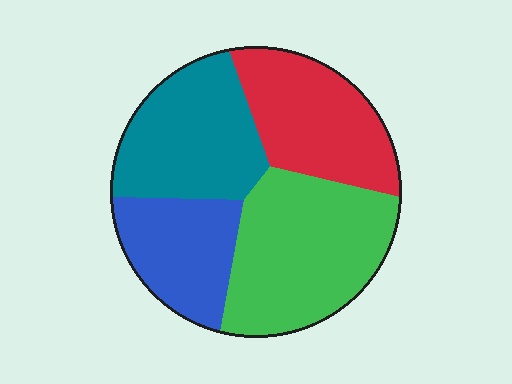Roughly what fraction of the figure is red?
Red covers 24% of the figure.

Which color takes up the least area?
Blue, at roughly 20%.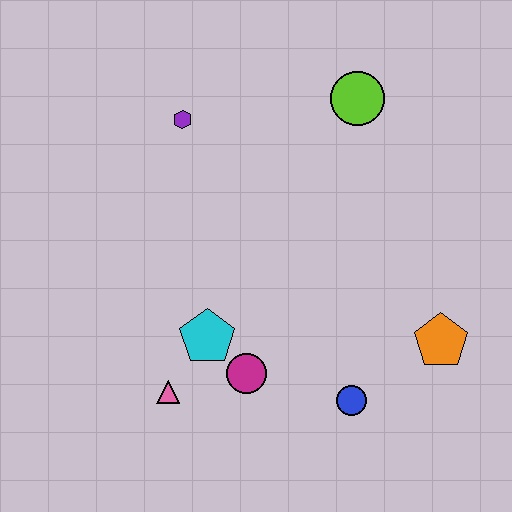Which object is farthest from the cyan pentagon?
The lime circle is farthest from the cyan pentagon.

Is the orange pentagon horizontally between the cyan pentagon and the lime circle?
No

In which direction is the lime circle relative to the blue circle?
The lime circle is above the blue circle.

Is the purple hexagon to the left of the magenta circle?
Yes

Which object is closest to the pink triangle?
The cyan pentagon is closest to the pink triangle.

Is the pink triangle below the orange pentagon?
Yes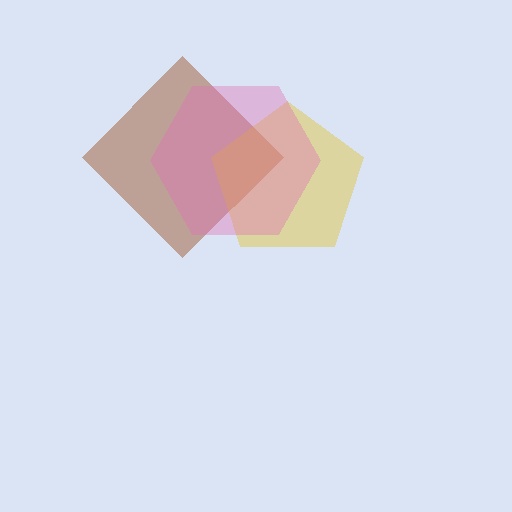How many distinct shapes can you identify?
There are 3 distinct shapes: a brown diamond, a yellow pentagon, a pink hexagon.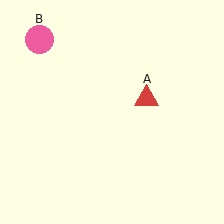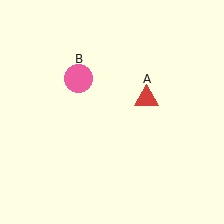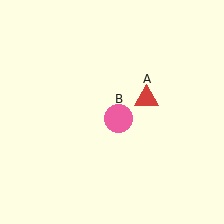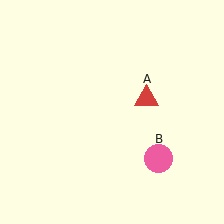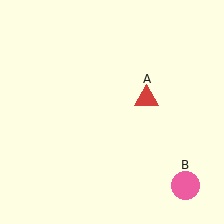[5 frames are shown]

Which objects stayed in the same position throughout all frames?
Red triangle (object A) remained stationary.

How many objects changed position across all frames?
1 object changed position: pink circle (object B).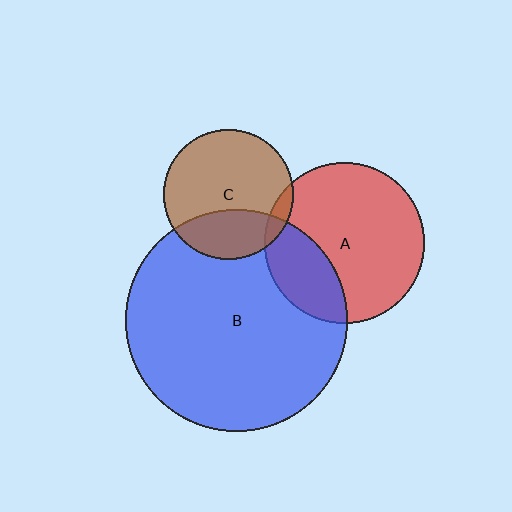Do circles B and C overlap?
Yes.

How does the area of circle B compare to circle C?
Approximately 2.9 times.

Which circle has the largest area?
Circle B (blue).